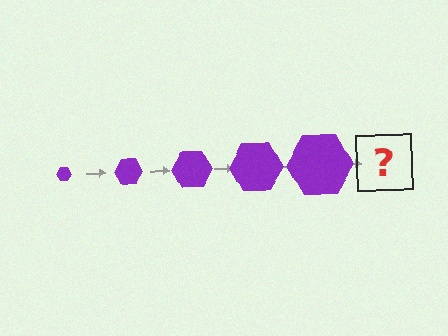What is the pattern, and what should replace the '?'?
The pattern is that the hexagon gets progressively larger each step. The '?' should be a purple hexagon, larger than the previous one.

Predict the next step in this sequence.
The next step is a purple hexagon, larger than the previous one.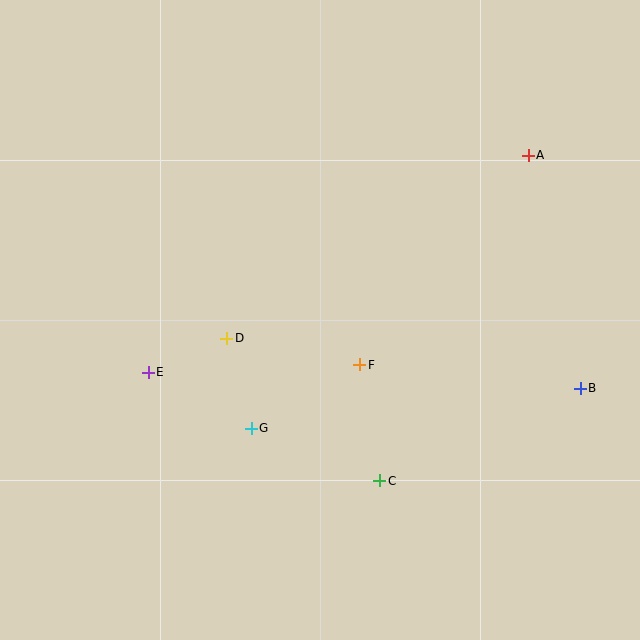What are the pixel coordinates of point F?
Point F is at (360, 365).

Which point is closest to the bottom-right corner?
Point B is closest to the bottom-right corner.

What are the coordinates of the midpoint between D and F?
The midpoint between D and F is at (293, 352).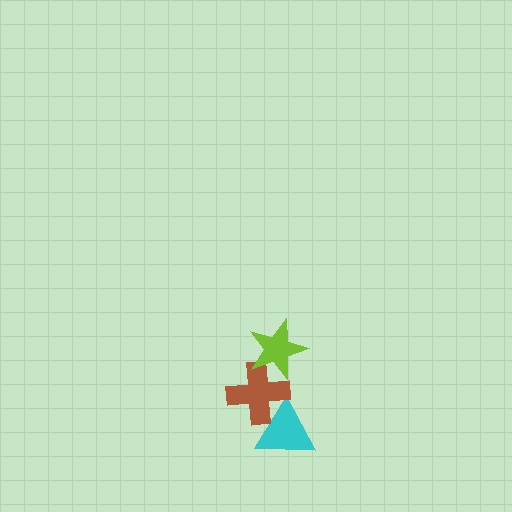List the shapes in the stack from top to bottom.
From top to bottom: the lime star, the brown cross, the cyan triangle.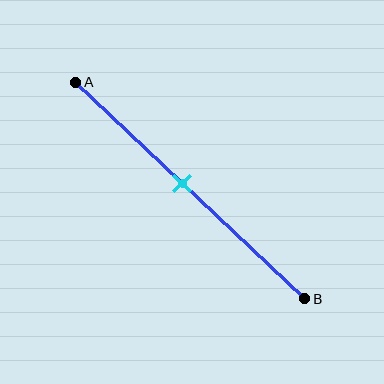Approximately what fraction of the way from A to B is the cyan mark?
The cyan mark is approximately 45% of the way from A to B.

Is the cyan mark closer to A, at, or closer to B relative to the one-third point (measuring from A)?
The cyan mark is closer to point B than the one-third point of segment AB.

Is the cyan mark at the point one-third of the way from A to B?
No, the mark is at about 45% from A, not at the 33% one-third point.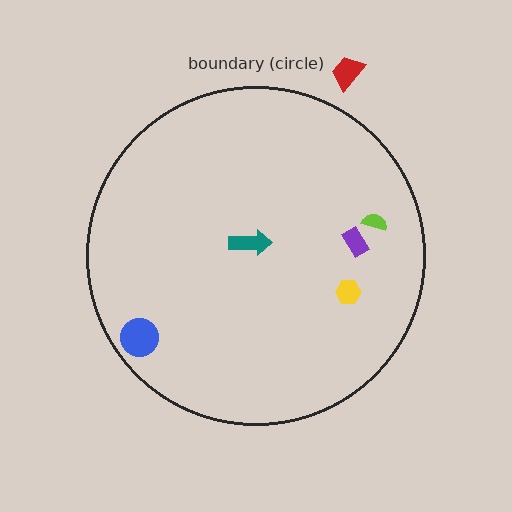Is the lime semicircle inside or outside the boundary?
Inside.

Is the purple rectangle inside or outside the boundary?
Inside.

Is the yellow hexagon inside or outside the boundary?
Inside.